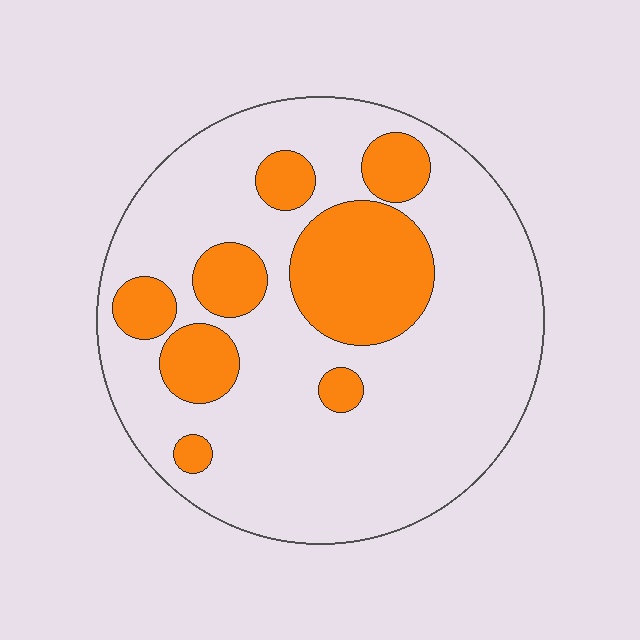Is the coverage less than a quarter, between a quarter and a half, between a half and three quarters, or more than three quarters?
Less than a quarter.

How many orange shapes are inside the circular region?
8.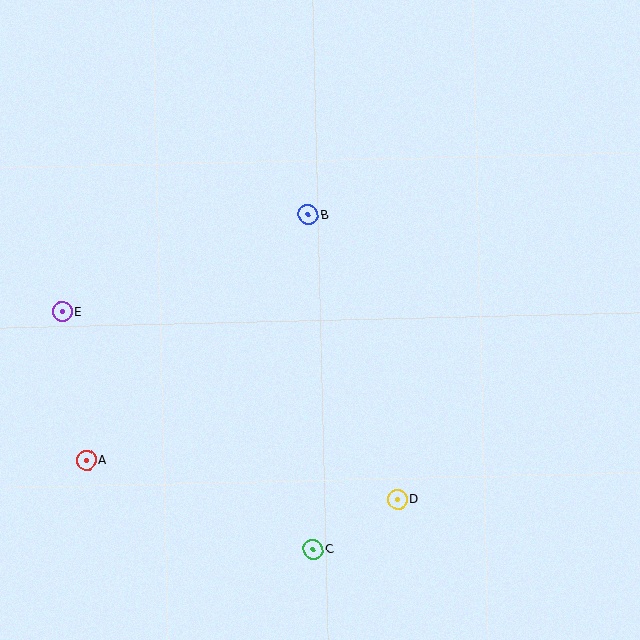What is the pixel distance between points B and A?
The distance between B and A is 331 pixels.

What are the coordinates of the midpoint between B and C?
The midpoint between B and C is at (311, 382).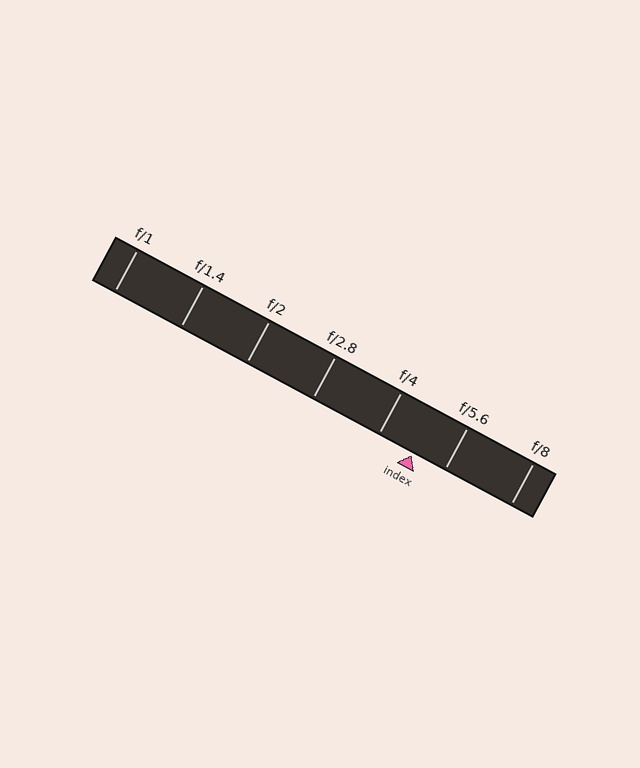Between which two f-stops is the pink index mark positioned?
The index mark is between f/4 and f/5.6.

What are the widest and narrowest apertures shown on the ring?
The widest aperture shown is f/1 and the narrowest is f/8.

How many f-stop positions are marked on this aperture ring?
There are 7 f-stop positions marked.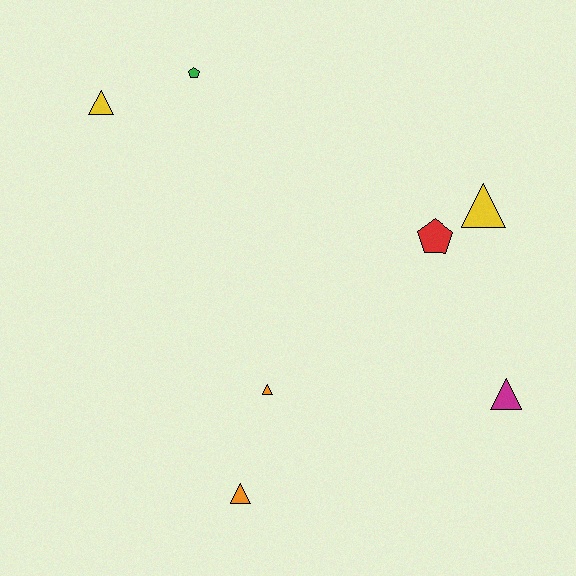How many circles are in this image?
There are no circles.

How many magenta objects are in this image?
There is 1 magenta object.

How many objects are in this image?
There are 7 objects.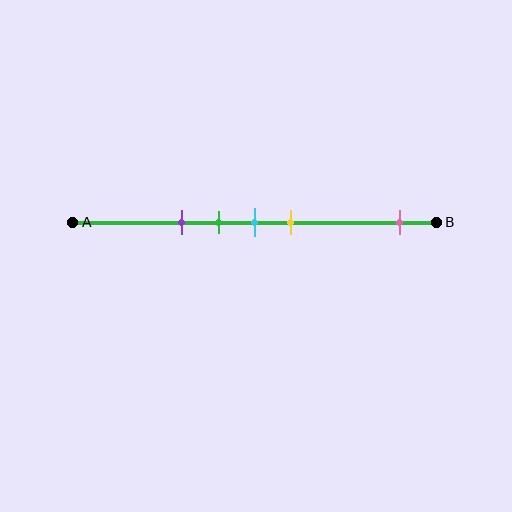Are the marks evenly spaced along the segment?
No, the marks are not evenly spaced.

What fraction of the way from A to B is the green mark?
The green mark is approximately 40% (0.4) of the way from A to B.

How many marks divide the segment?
There are 5 marks dividing the segment.